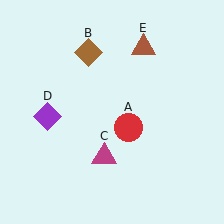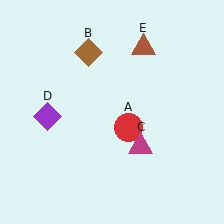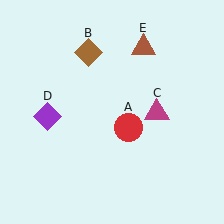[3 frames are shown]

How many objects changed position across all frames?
1 object changed position: magenta triangle (object C).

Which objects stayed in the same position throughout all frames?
Red circle (object A) and brown diamond (object B) and purple diamond (object D) and brown triangle (object E) remained stationary.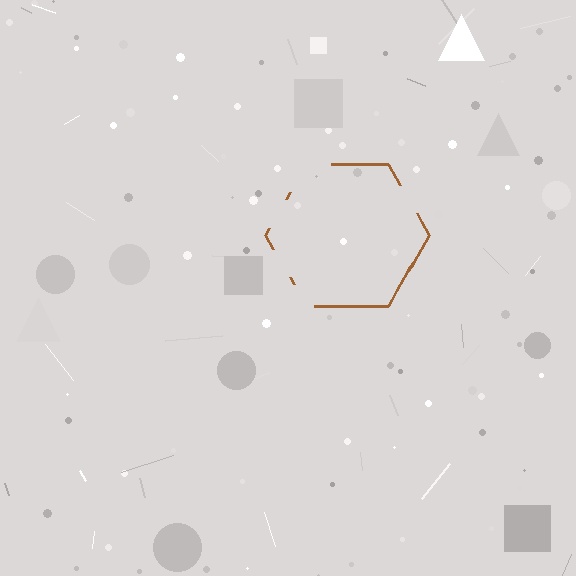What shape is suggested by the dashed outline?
The dashed outline suggests a hexagon.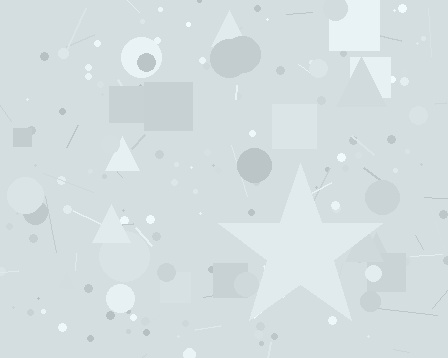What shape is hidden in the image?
A star is hidden in the image.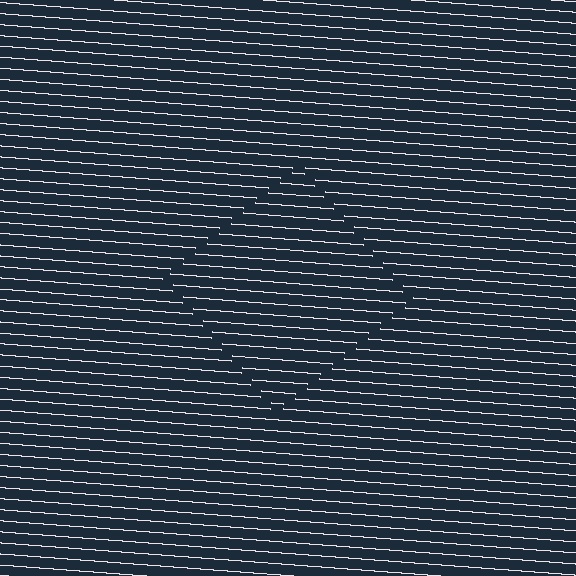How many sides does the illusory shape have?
4 sides — the line-ends trace a square.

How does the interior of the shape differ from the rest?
The interior of the shape contains the same grating, shifted by half a period — the contour is defined by the phase discontinuity where line-ends from the inner and outer gratings abut.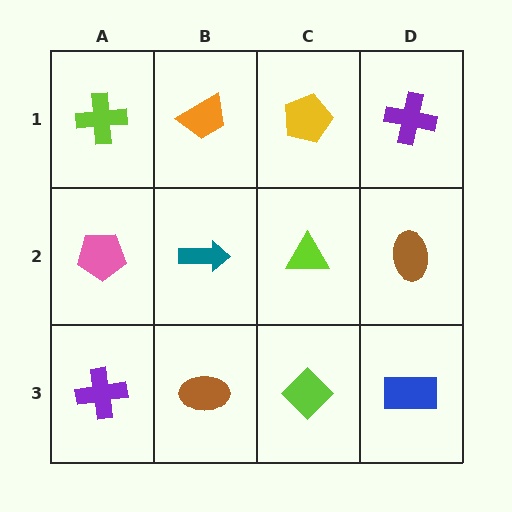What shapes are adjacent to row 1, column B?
A teal arrow (row 2, column B), a lime cross (row 1, column A), a yellow pentagon (row 1, column C).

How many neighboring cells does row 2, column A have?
3.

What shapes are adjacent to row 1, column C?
A lime triangle (row 2, column C), an orange trapezoid (row 1, column B), a purple cross (row 1, column D).